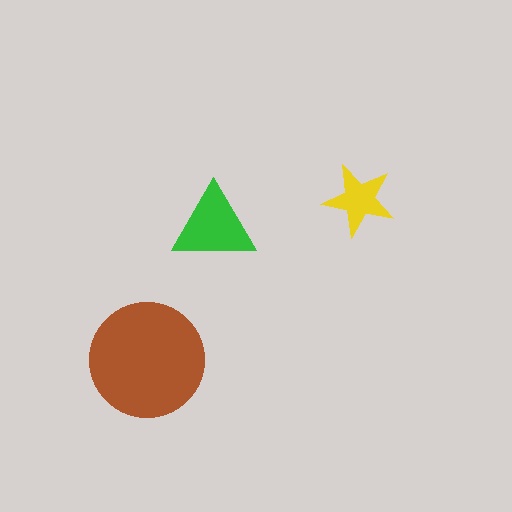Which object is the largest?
The brown circle.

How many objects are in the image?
There are 3 objects in the image.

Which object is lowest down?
The brown circle is bottommost.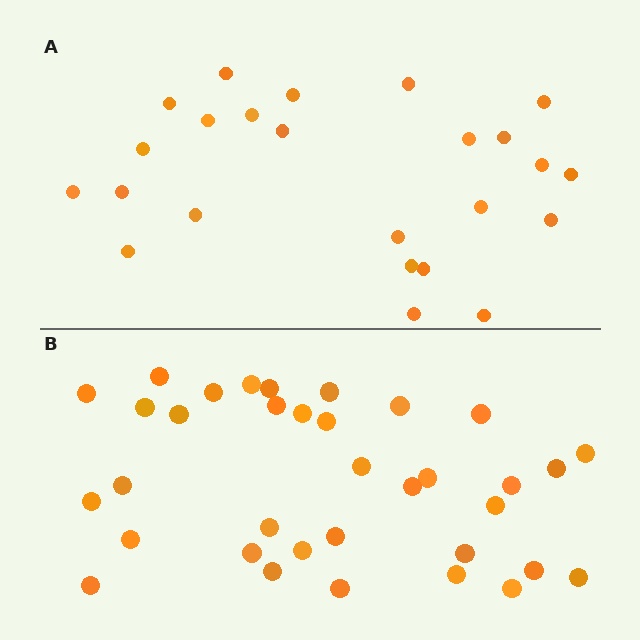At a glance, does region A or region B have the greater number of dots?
Region B (the bottom region) has more dots.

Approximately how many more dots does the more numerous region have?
Region B has roughly 12 or so more dots than region A.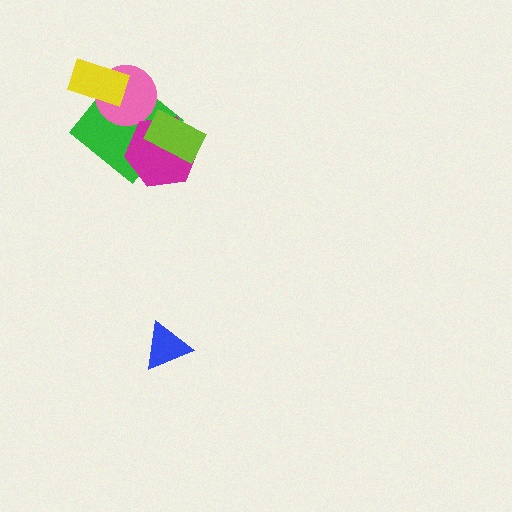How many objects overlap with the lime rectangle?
2 objects overlap with the lime rectangle.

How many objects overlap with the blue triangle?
0 objects overlap with the blue triangle.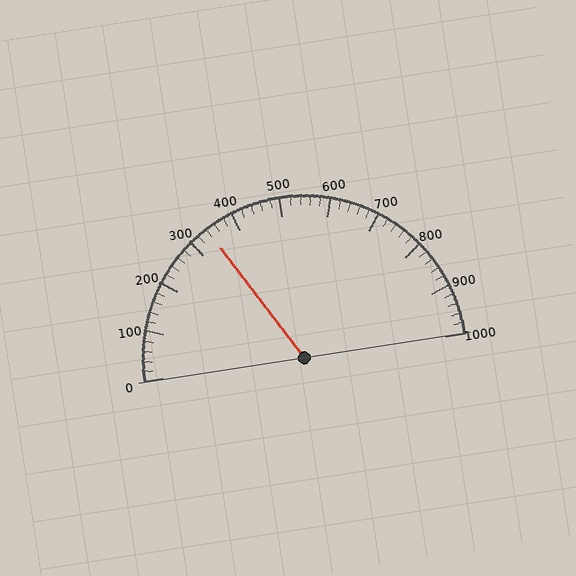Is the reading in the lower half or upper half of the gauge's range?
The reading is in the lower half of the range (0 to 1000).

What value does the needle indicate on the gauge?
The needle indicates approximately 340.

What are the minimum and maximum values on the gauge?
The gauge ranges from 0 to 1000.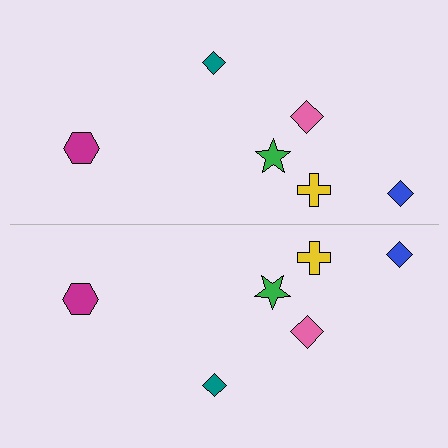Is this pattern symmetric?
Yes, this pattern has bilateral (reflection) symmetry.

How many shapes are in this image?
There are 12 shapes in this image.